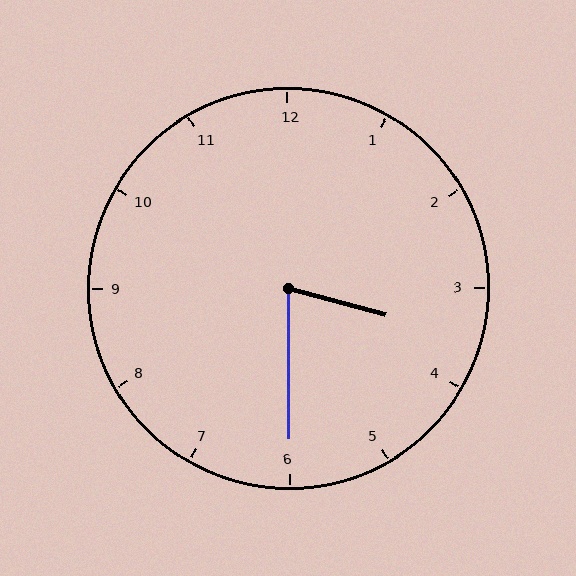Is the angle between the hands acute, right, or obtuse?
It is acute.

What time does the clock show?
3:30.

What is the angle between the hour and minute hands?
Approximately 75 degrees.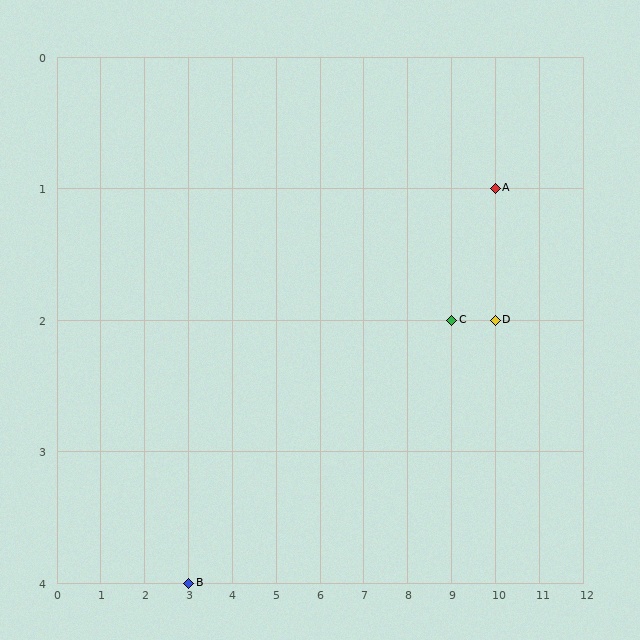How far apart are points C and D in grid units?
Points C and D are 1 column apart.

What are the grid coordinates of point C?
Point C is at grid coordinates (9, 2).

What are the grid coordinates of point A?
Point A is at grid coordinates (10, 1).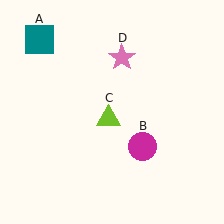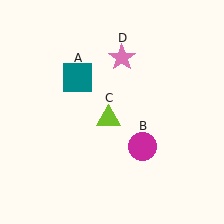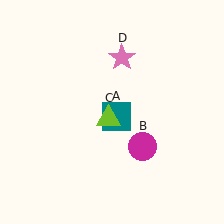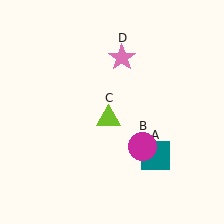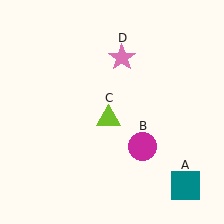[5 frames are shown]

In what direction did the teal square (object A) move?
The teal square (object A) moved down and to the right.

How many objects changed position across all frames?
1 object changed position: teal square (object A).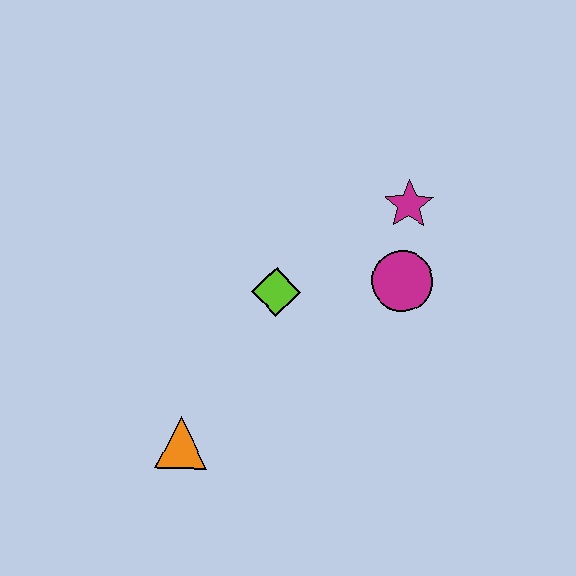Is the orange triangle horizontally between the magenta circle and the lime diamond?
No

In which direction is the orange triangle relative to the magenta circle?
The orange triangle is to the left of the magenta circle.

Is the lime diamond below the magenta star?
Yes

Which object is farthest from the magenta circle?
The orange triangle is farthest from the magenta circle.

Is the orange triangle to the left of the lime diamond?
Yes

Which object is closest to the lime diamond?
The magenta circle is closest to the lime diamond.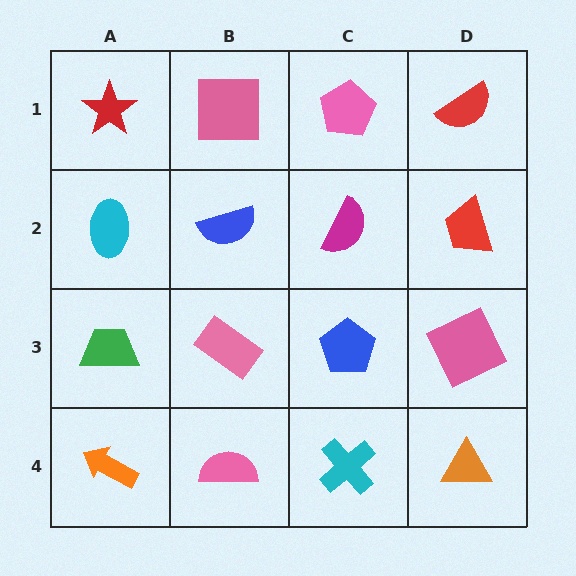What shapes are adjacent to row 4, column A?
A green trapezoid (row 3, column A), a pink semicircle (row 4, column B).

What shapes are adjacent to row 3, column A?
A cyan ellipse (row 2, column A), an orange arrow (row 4, column A), a pink rectangle (row 3, column B).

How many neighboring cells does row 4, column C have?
3.